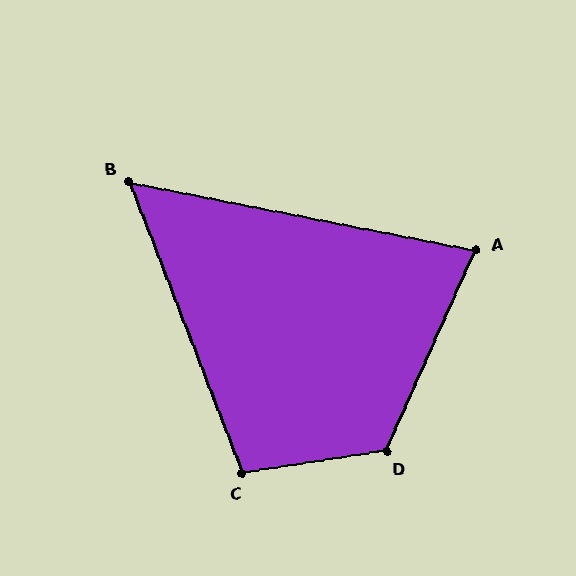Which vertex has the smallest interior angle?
B, at approximately 58 degrees.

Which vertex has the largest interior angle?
D, at approximately 122 degrees.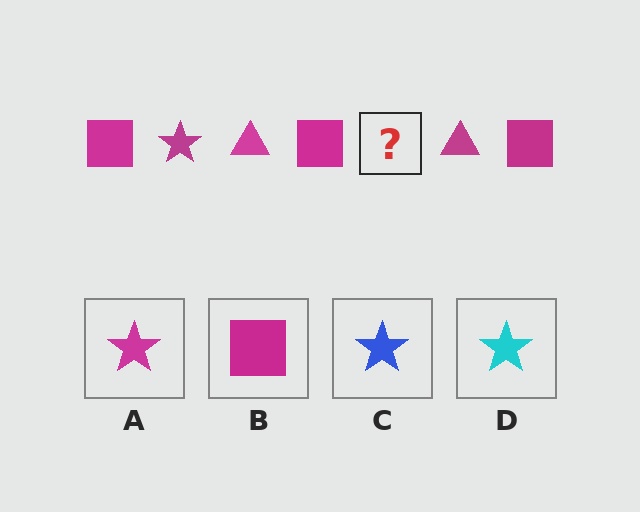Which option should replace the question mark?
Option A.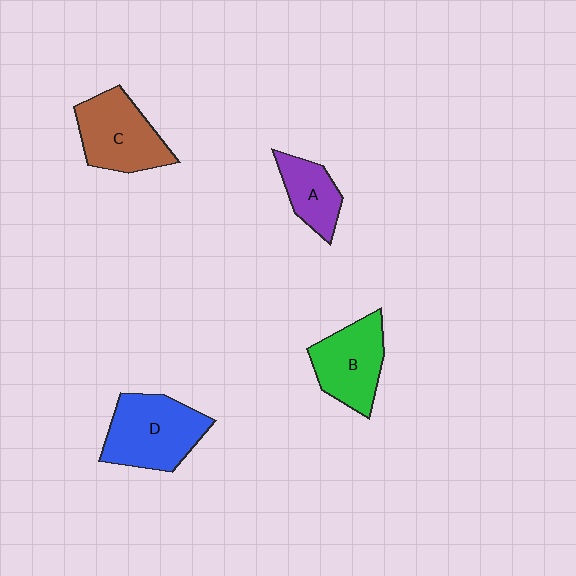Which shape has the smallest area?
Shape A (purple).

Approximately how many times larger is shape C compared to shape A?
Approximately 1.6 times.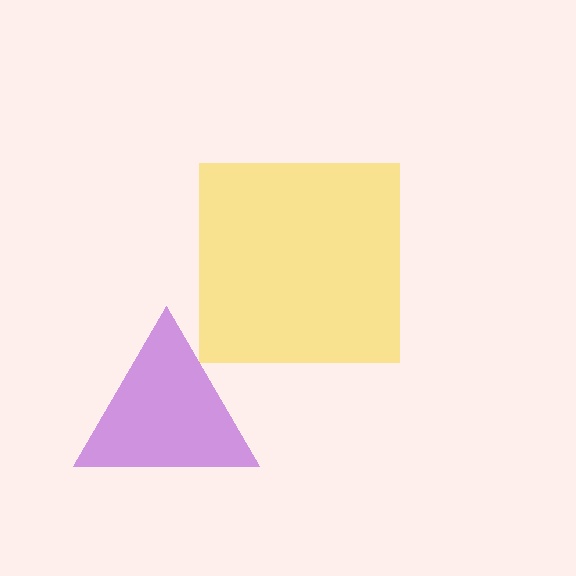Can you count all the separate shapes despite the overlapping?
Yes, there are 2 separate shapes.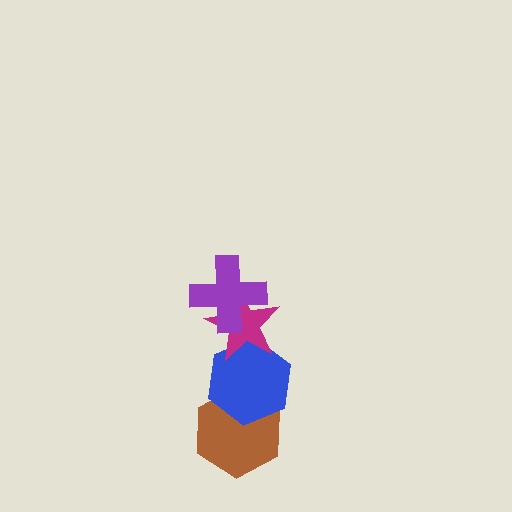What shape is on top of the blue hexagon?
The magenta star is on top of the blue hexagon.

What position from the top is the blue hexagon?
The blue hexagon is 3rd from the top.